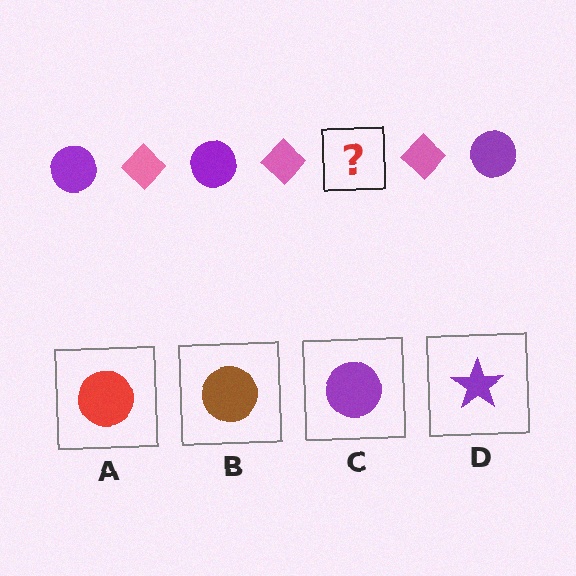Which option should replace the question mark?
Option C.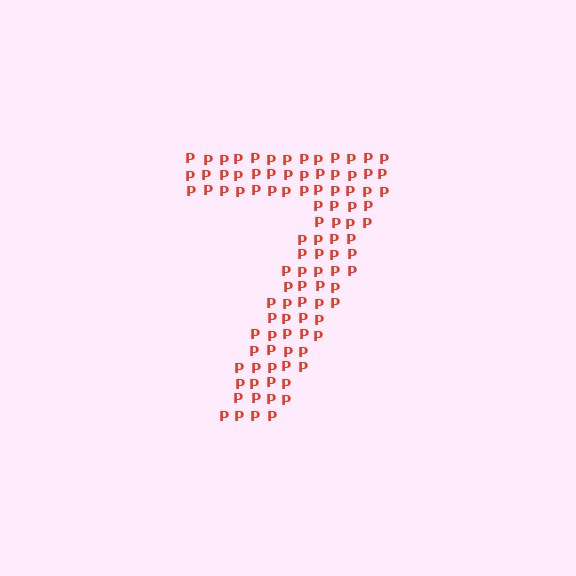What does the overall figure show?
The overall figure shows the digit 7.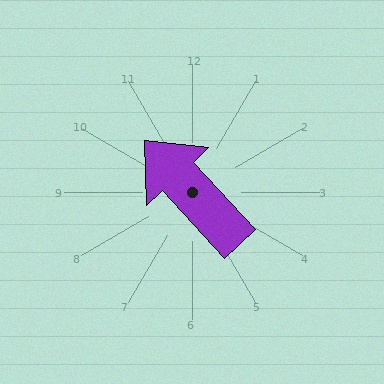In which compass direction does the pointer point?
Northwest.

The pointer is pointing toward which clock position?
Roughly 11 o'clock.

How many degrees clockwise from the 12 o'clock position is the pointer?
Approximately 317 degrees.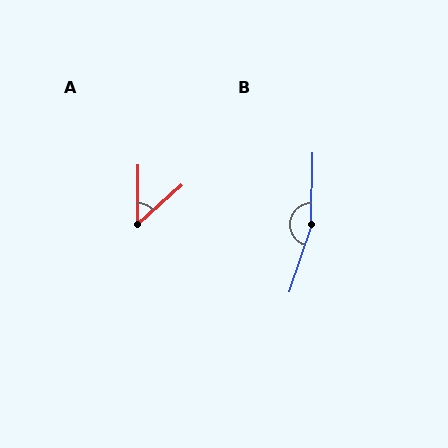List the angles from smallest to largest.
A (48°), B (163°).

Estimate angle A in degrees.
Approximately 48 degrees.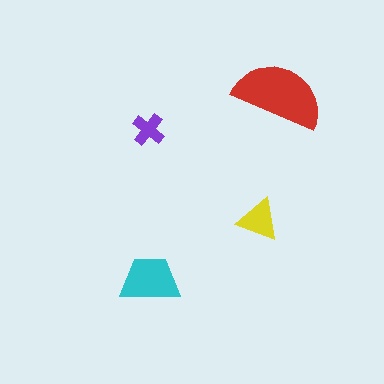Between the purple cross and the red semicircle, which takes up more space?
The red semicircle.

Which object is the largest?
The red semicircle.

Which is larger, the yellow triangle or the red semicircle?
The red semicircle.